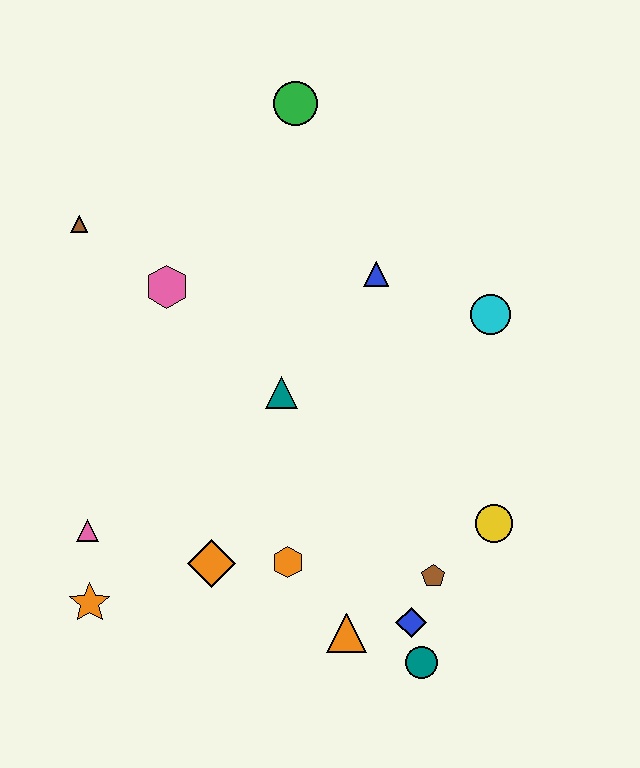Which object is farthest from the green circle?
The teal circle is farthest from the green circle.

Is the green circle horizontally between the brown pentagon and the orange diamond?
Yes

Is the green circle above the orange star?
Yes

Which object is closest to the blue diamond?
The teal circle is closest to the blue diamond.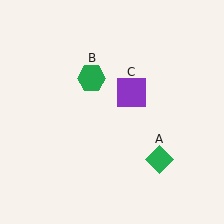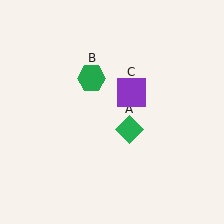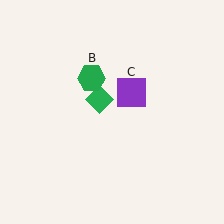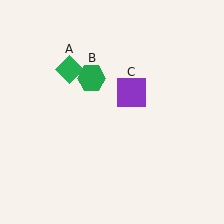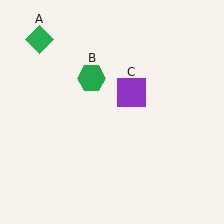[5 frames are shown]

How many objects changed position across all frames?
1 object changed position: green diamond (object A).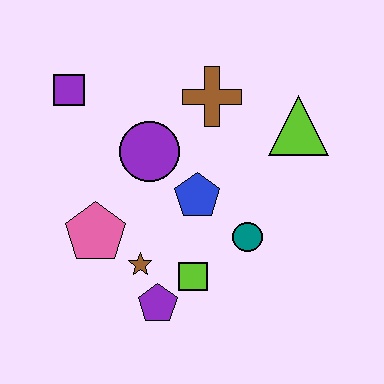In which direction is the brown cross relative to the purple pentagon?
The brown cross is above the purple pentagon.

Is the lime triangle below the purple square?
Yes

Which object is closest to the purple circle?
The blue pentagon is closest to the purple circle.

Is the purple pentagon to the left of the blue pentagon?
Yes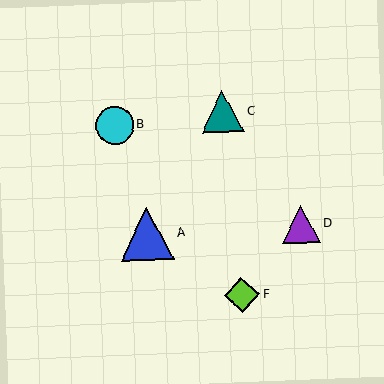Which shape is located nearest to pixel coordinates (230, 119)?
The teal triangle (labeled C) at (223, 111) is nearest to that location.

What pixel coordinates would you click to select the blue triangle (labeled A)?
Click at (147, 234) to select the blue triangle A.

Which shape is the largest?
The blue triangle (labeled A) is the largest.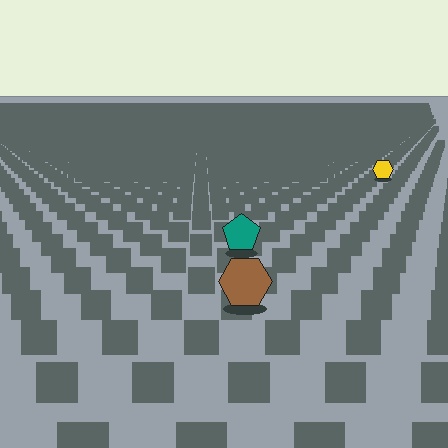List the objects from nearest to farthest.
From nearest to farthest: the brown hexagon, the teal pentagon, the yellow hexagon.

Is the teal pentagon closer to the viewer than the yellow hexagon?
Yes. The teal pentagon is closer — you can tell from the texture gradient: the ground texture is coarser near it.